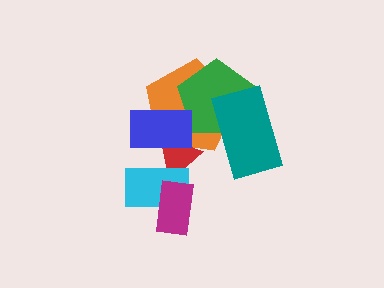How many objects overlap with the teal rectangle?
2 objects overlap with the teal rectangle.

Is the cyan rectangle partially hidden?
Yes, it is partially covered by another shape.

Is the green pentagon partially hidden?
Yes, it is partially covered by another shape.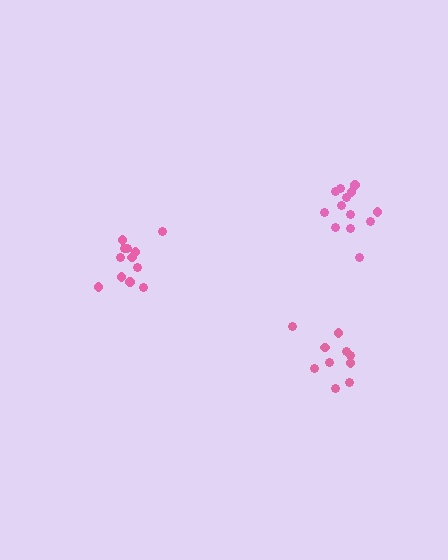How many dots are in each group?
Group 1: 10 dots, Group 2: 12 dots, Group 3: 13 dots (35 total).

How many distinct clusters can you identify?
There are 3 distinct clusters.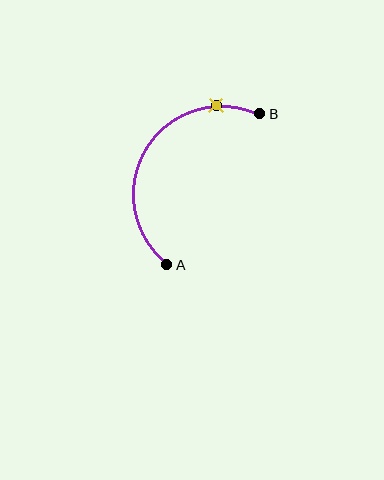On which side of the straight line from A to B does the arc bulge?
The arc bulges to the left of the straight line connecting A and B.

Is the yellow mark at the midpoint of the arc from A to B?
No. The yellow mark lies on the arc but is closer to endpoint B. The arc midpoint would be at the point on the curve equidistant along the arc from both A and B.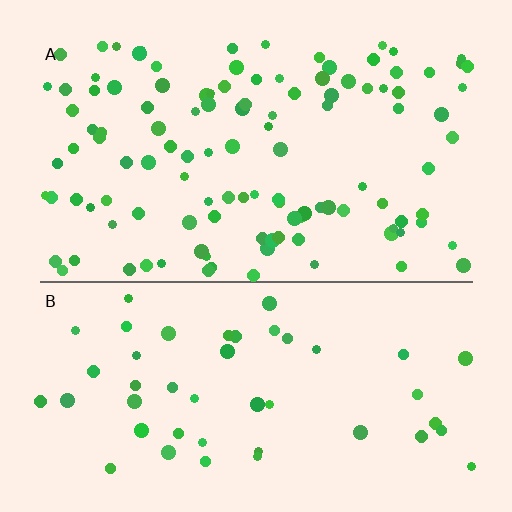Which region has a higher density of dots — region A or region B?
A (the top).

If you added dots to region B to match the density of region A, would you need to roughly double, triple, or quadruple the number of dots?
Approximately double.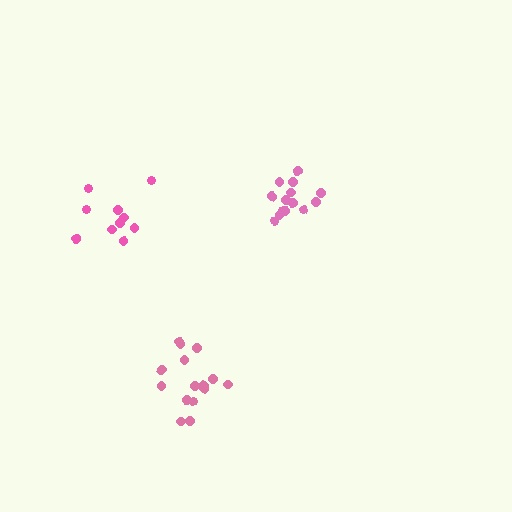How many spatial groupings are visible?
There are 3 spatial groupings.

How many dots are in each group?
Group 1: 15 dots, Group 2: 10 dots, Group 3: 15 dots (40 total).